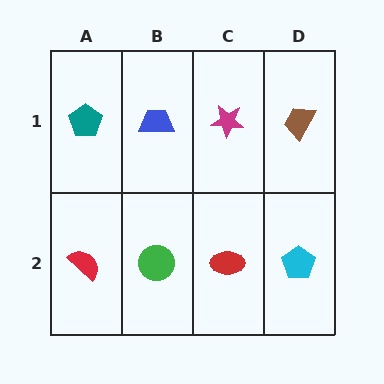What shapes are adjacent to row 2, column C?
A magenta star (row 1, column C), a green circle (row 2, column B), a cyan pentagon (row 2, column D).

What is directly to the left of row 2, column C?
A green circle.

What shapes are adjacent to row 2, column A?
A teal pentagon (row 1, column A), a green circle (row 2, column B).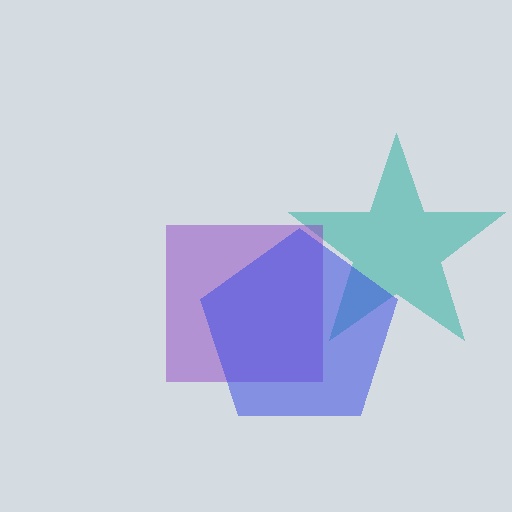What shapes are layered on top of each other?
The layered shapes are: a teal star, a purple square, a blue pentagon.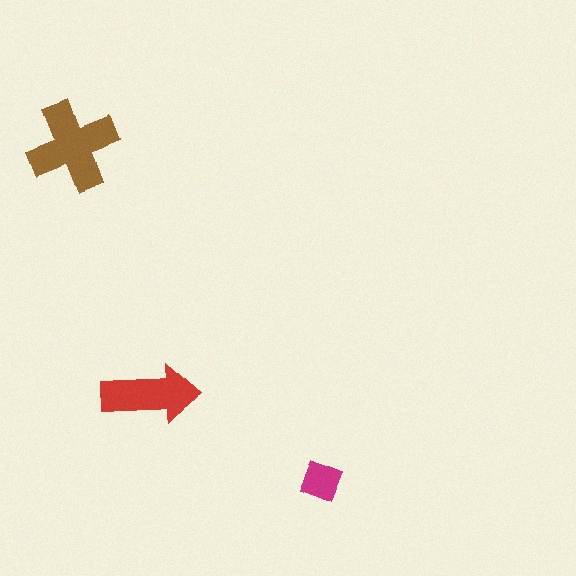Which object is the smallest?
The magenta square.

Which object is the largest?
The brown cross.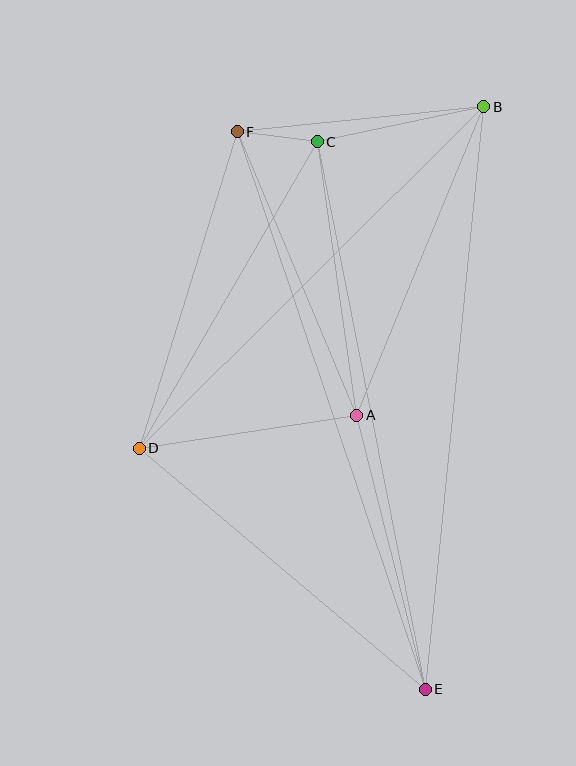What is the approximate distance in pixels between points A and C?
The distance between A and C is approximately 277 pixels.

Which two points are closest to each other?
Points C and F are closest to each other.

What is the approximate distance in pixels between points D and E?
The distance between D and E is approximately 374 pixels.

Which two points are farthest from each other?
Points E and F are farthest from each other.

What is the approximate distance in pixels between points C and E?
The distance between C and E is approximately 558 pixels.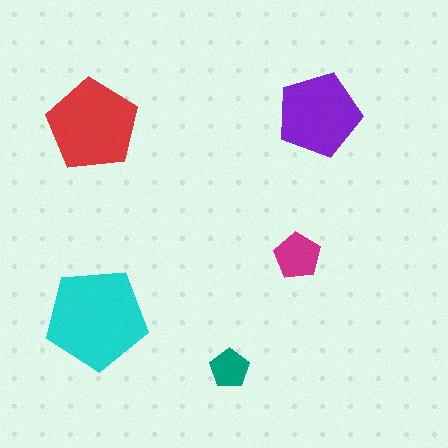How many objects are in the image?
There are 5 objects in the image.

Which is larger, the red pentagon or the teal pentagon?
The red one.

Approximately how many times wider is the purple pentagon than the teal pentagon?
About 2 times wider.